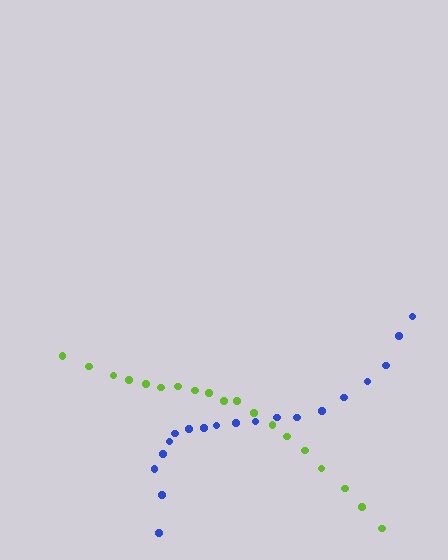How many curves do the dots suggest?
There are 2 distinct paths.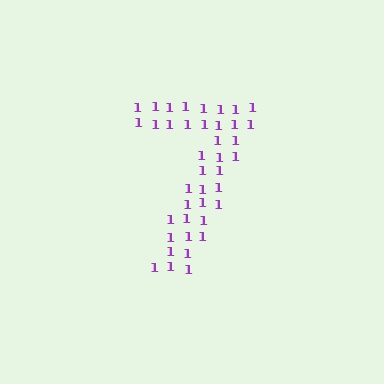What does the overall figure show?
The overall figure shows the digit 7.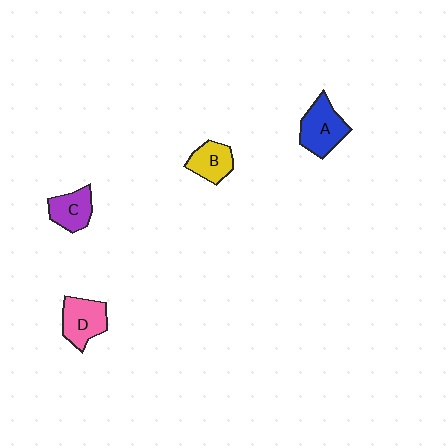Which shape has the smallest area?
Shape B (yellow).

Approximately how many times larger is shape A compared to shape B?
Approximately 1.4 times.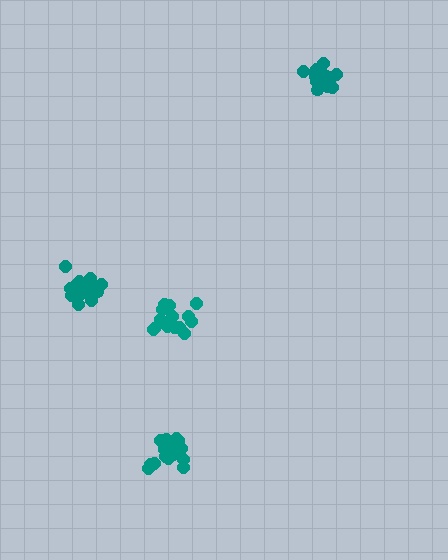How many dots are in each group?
Group 1: 18 dots, Group 2: 15 dots, Group 3: 16 dots, Group 4: 17 dots (66 total).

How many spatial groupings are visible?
There are 4 spatial groupings.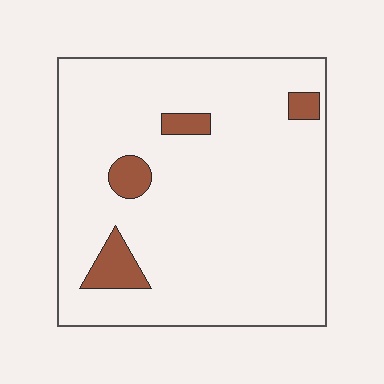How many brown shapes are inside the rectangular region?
4.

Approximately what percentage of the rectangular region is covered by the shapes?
Approximately 10%.